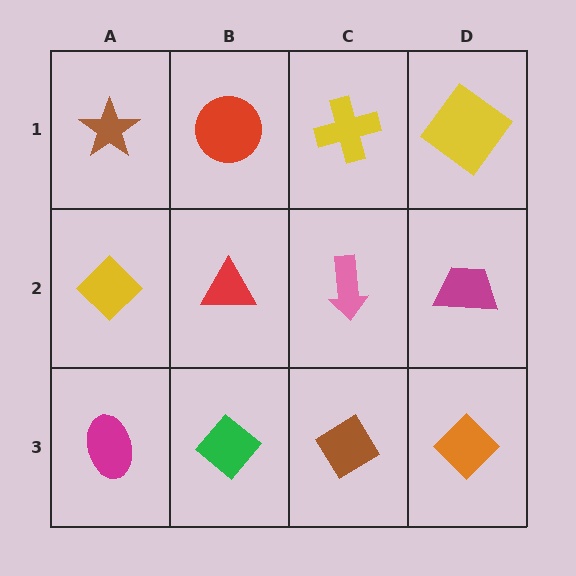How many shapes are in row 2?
4 shapes.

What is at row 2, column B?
A red triangle.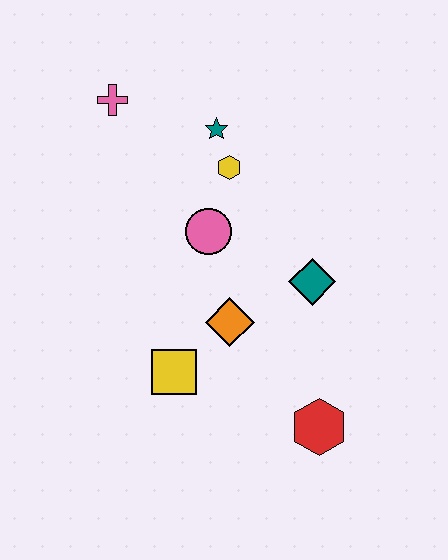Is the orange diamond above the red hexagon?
Yes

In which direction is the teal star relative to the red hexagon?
The teal star is above the red hexagon.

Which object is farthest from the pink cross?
The red hexagon is farthest from the pink cross.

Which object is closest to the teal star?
The yellow hexagon is closest to the teal star.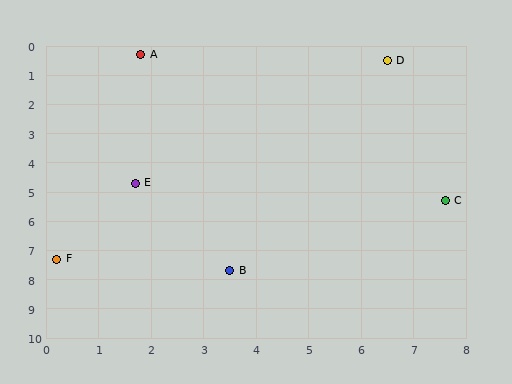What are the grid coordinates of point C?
Point C is at approximately (7.6, 5.3).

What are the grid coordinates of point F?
Point F is at approximately (0.2, 7.3).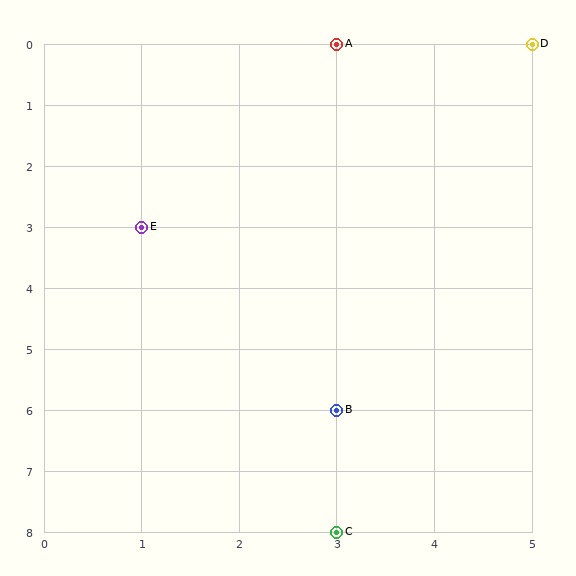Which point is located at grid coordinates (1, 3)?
Point E is at (1, 3).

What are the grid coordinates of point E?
Point E is at grid coordinates (1, 3).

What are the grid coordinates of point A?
Point A is at grid coordinates (3, 0).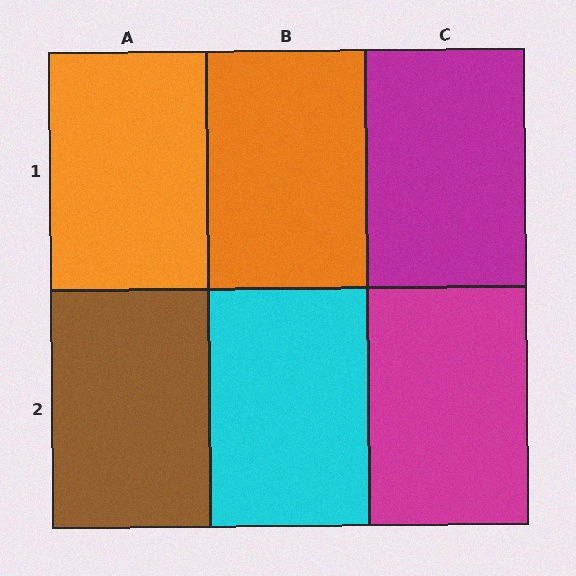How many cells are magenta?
2 cells are magenta.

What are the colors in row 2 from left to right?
Brown, cyan, magenta.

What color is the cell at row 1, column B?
Orange.